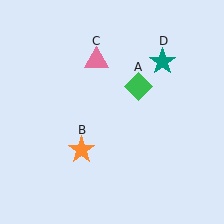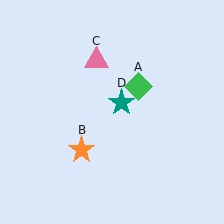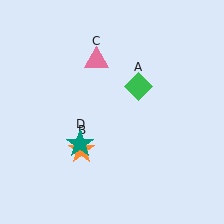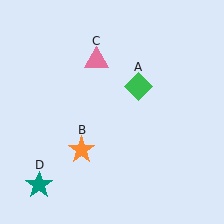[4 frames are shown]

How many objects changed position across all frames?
1 object changed position: teal star (object D).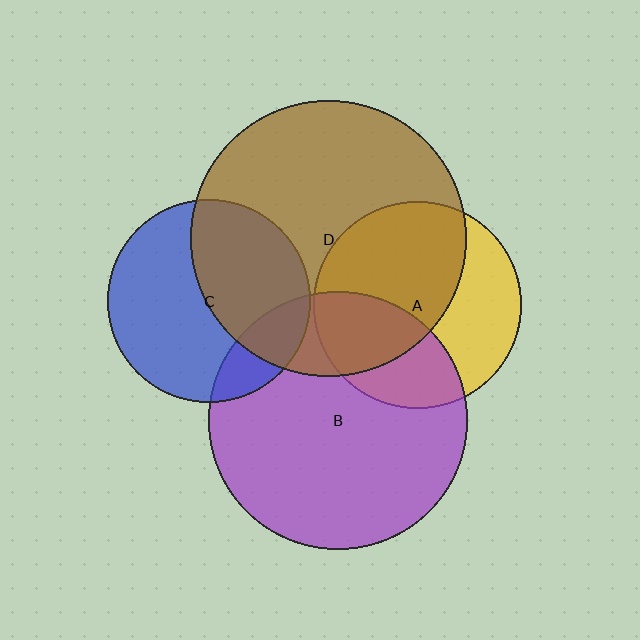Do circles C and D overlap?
Yes.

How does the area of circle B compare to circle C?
Approximately 1.6 times.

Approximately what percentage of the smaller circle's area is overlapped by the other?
Approximately 45%.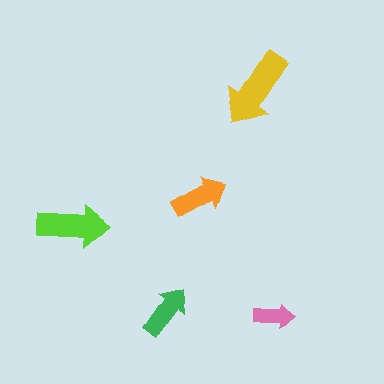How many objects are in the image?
There are 5 objects in the image.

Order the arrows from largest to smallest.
the yellow one, the lime one, the orange one, the green one, the pink one.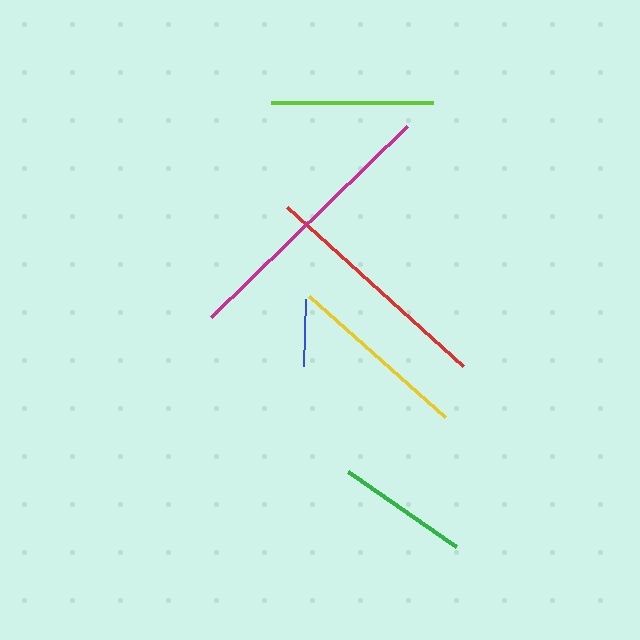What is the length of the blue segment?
The blue segment is approximately 67 pixels long.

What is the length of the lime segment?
The lime segment is approximately 162 pixels long.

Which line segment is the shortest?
The blue line is the shortest at approximately 67 pixels.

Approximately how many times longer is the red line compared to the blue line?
The red line is approximately 3.5 times the length of the blue line.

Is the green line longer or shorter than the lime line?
The lime line is longer than the green line.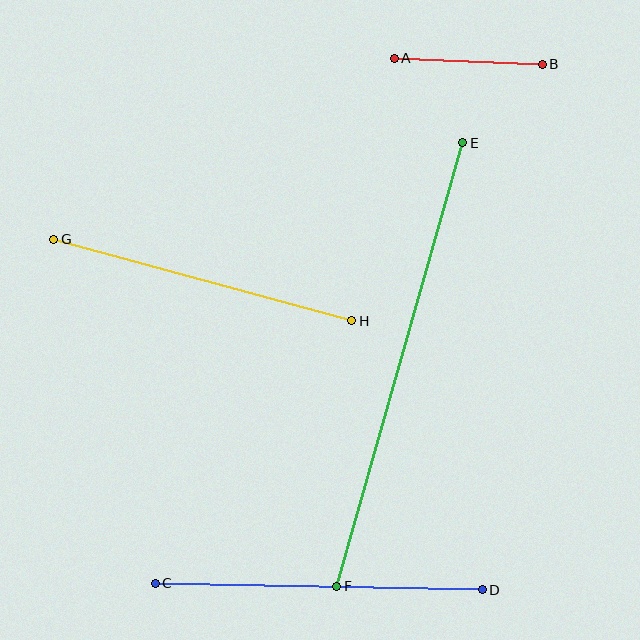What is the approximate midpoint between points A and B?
The midpoint is at approximately (468, 61) pixels.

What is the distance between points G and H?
The distance is approximately 309 pixels.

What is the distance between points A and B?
The distance is approximately 148 pixels.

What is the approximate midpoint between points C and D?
The midpoint is at approximately (319, 587) pixels.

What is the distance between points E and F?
The distance is approximately 461 pixels.